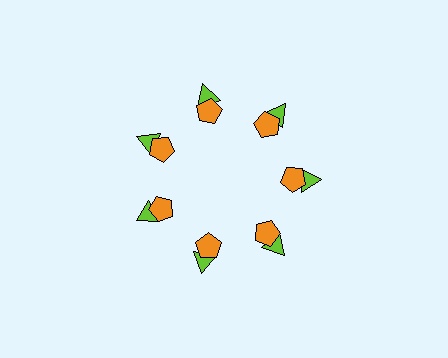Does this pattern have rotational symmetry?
Yes, this pattern has 7-fold rotational symmetry. It looks the same after rotating 51 degrees around the center.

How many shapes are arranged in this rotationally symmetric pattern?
There are 14 shapes, arranged in 7 groups of 2.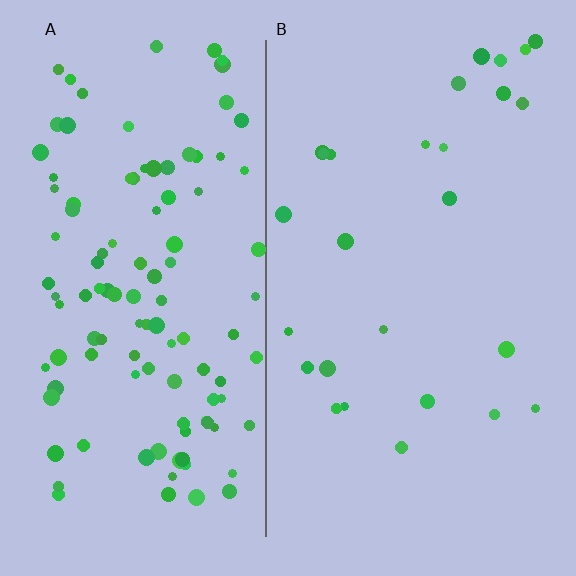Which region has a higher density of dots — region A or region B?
A (the left).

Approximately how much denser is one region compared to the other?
Approximately 4.2× — region A over region B.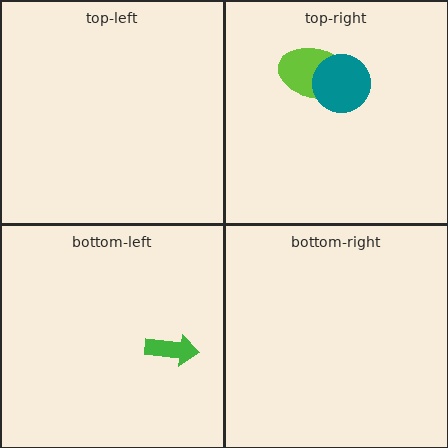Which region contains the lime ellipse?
The top-right region.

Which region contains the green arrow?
The bottom-left region.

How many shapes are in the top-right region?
2.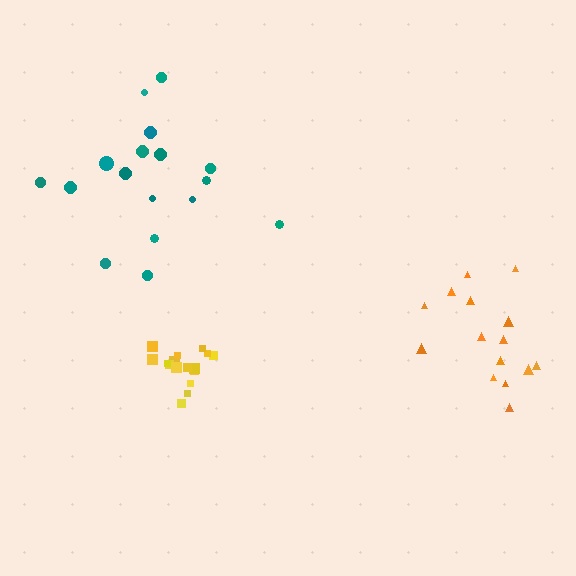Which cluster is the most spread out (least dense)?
Orange.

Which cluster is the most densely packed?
Yellow.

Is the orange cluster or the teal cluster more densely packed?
Teal.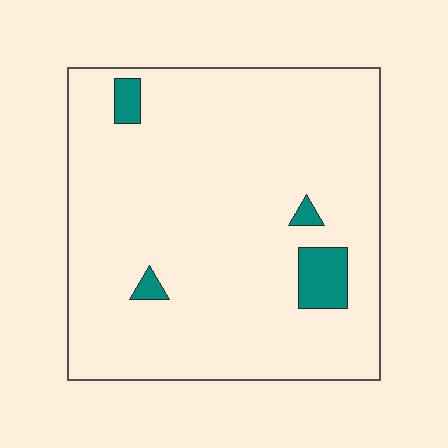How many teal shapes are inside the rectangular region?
4.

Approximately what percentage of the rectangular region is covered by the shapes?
Approximately 5%.